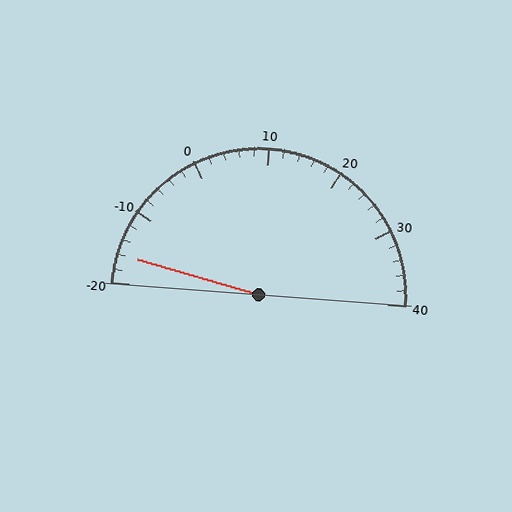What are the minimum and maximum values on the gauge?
The gauge ranges from -20 to 40.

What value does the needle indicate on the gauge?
The needle indicates approximately -16.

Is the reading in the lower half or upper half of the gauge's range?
The reading is in the lower half of the range (-20 to 40).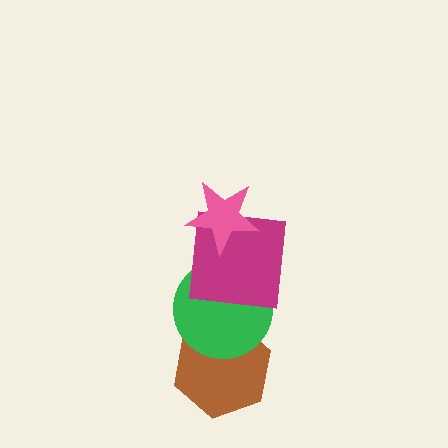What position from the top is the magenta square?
The magenta square is 2nd from the top.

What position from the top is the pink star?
The pink star is 1st from the top.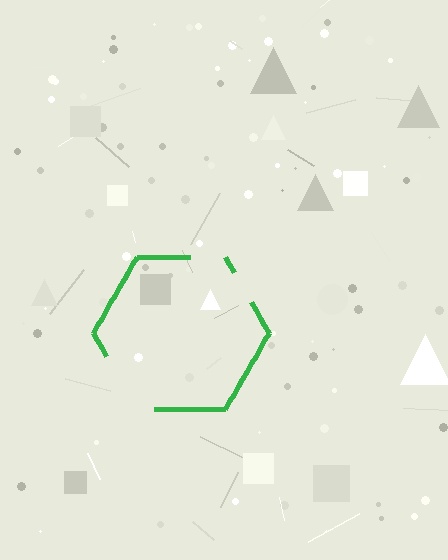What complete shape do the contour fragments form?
The contour fragments form a hexagon.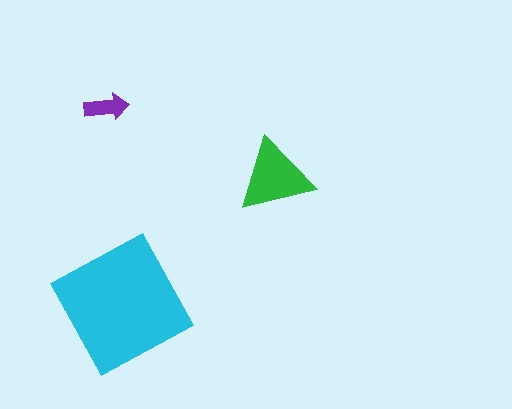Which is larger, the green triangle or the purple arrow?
The green triangle.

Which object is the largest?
The cyan square.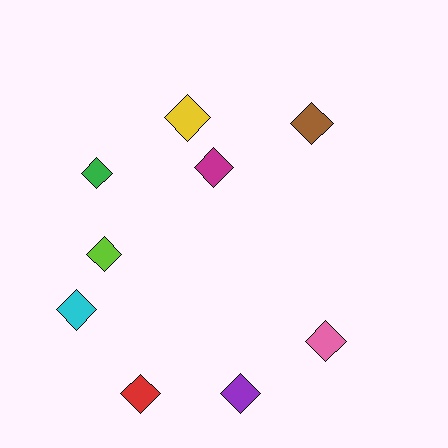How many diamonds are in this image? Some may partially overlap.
There are 9 diamonds.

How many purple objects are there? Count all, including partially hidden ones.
There is 1 purple object.